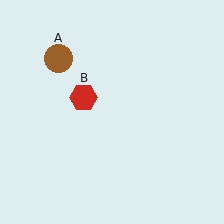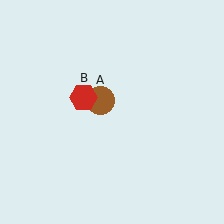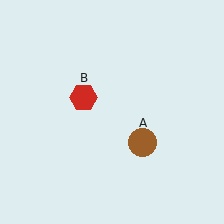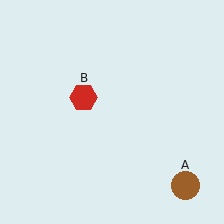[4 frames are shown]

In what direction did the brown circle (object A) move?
The brown circle (object A) moved down and to the right.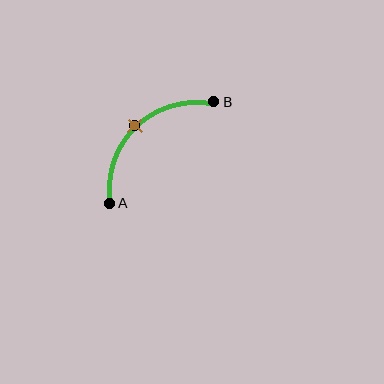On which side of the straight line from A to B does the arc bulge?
The arc bulges above and to the left of the straight line connecting A and B.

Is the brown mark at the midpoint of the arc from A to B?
Yes. The brown mark lies on the arc at equal arc-length from both A and B — it is the arc midpoint.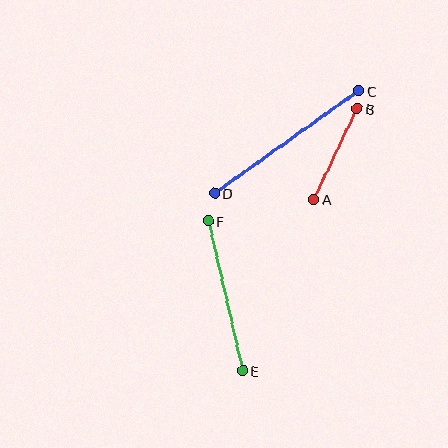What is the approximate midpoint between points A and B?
The midpoint is at approximately (335, 154) pixels.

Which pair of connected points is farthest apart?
Points C and D are farthest apart.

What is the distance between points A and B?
The distance is approximately 100 pixels.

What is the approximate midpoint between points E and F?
The midpoint is at approximately (225, 296) pixels.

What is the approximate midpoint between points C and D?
The midpoint is at approximately (287, 142) pixels.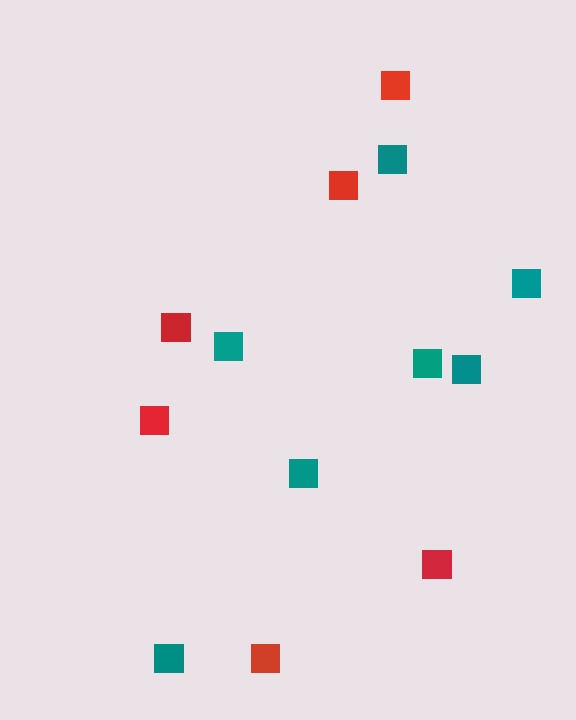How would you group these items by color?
There are 2 groups: one group of red squares (6) and one group of teal squares (7).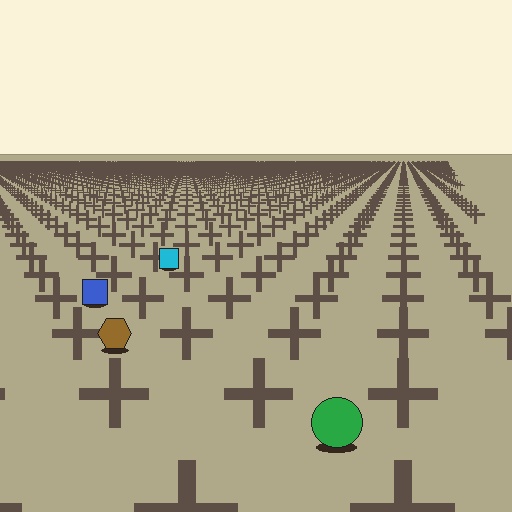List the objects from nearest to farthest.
From nearest to farthest: the green circle, the brown hexagon, the blue square, the cyan square.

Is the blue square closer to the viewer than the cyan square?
Yes. The blue square is closer — you can tell from the texture gradient: the ground texture is coarser near it.